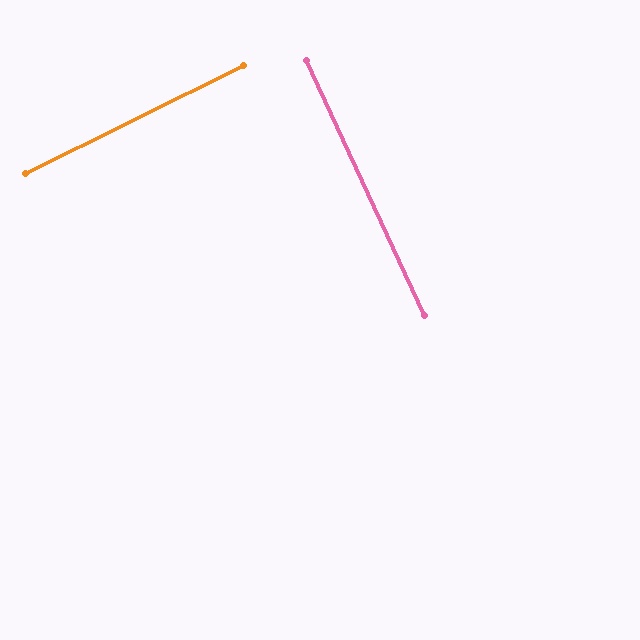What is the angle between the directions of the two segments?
Approximately 88 degrees.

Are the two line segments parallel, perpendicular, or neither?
Perpendicular — they meet at approximately 88°.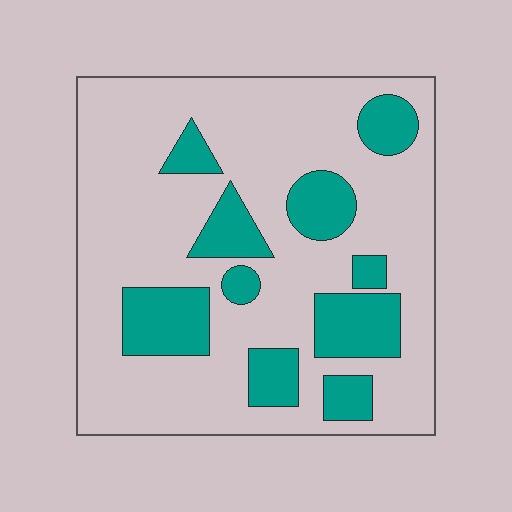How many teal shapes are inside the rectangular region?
10.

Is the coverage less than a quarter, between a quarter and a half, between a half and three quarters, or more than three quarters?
Less than a quarter.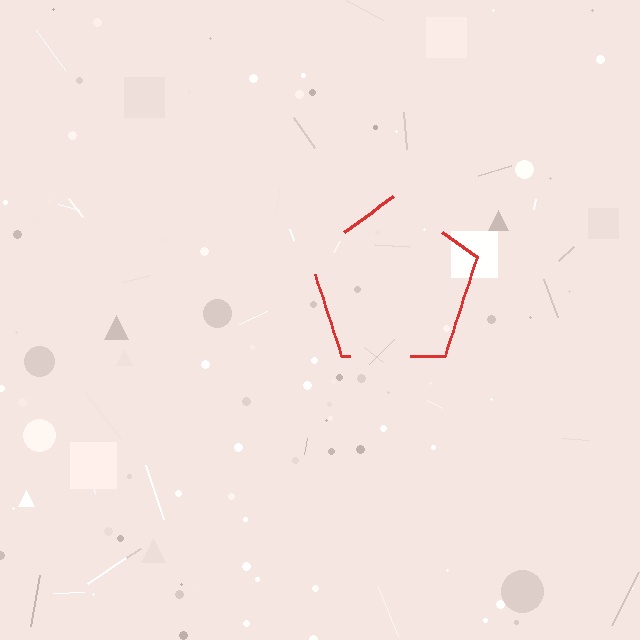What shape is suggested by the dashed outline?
The dashed outline suggests a pentagon.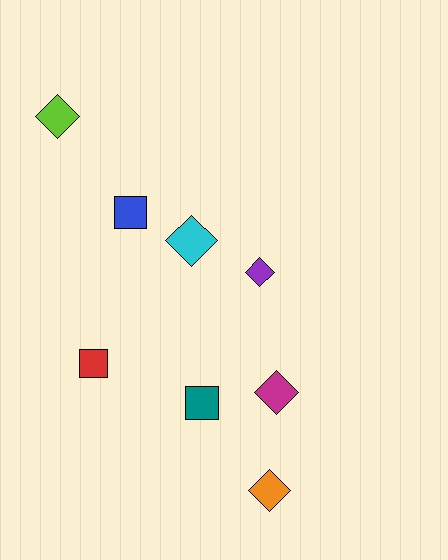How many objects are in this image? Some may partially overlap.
There are 8 objects.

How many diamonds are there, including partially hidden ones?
There are 5 diamonds.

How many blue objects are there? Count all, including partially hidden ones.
There is 1 blue object.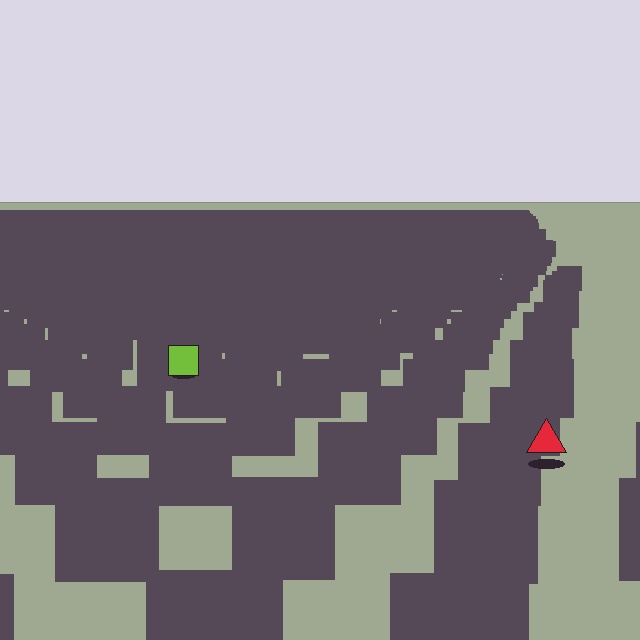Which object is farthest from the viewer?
The lime square is farthest from the viewer. It appears smaller and the ground texture around it is denser.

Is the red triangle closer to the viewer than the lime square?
Yes. The red triangle is closer — you can tell from the texture gradient: the ground texture is coarser near it.